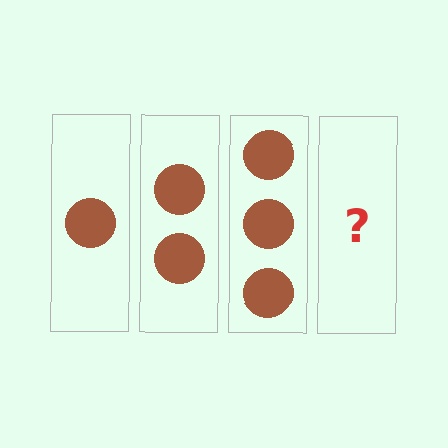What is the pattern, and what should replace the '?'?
The pattern is that each step adds one more circle. The '?' should be 4 circles.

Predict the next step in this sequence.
The next step is 4 circles.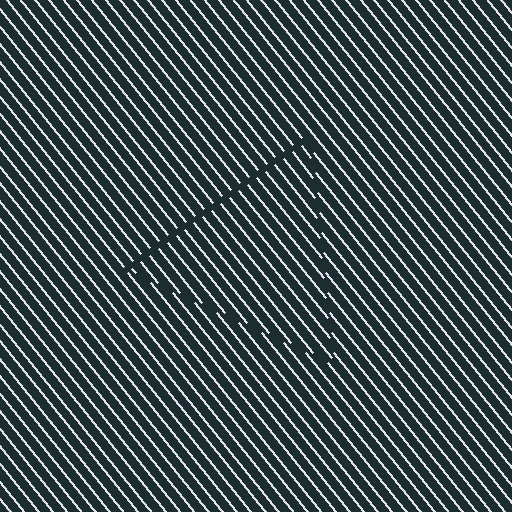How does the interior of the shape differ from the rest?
The interior of the shape contains the same grating, shifted by half a period — the contour is defined by the phase discontinuity where line-ends from the inner and outer gratings abut.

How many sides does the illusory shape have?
3 sides — the line-ends trace a triangle.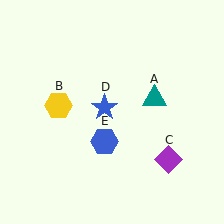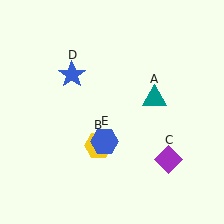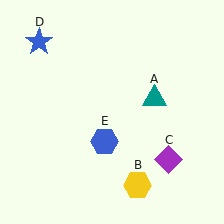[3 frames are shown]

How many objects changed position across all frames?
2 objects changed position: yellow hexagon (object B), blue star (object D).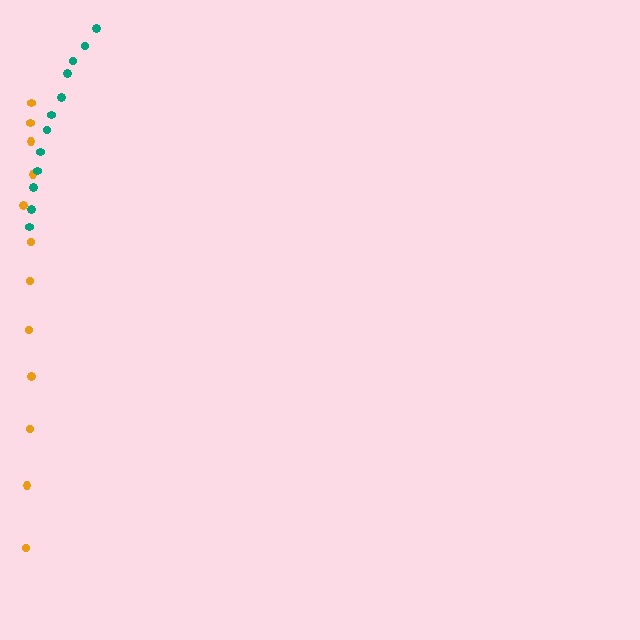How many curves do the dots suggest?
There are 2 distinct paths.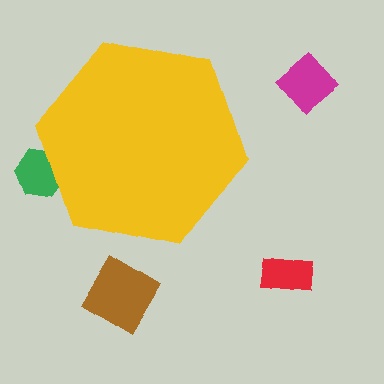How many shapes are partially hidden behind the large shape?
1 shape is partially hidden.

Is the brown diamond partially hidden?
No, the brown diamond is fully visible.